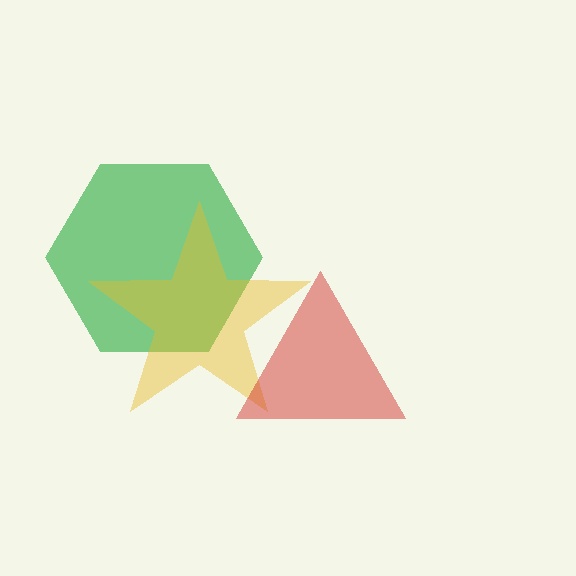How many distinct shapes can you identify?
There are 3 distinct shapes: a green hexagon, a yellow star, a red triangle.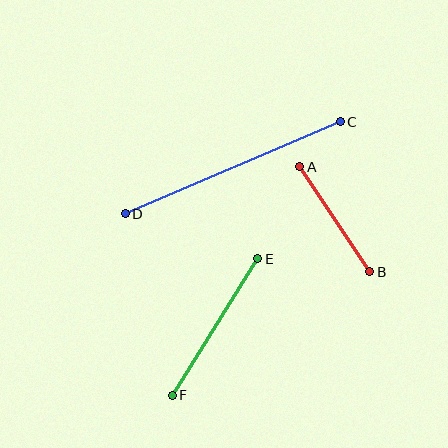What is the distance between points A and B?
The distance is approximately 126 pixels.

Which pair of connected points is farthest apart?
Points C and D are farthest apart.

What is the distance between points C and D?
The distance is approximately 233 pixels.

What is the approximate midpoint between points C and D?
The midpoint is at approximately (233, 168) pixels.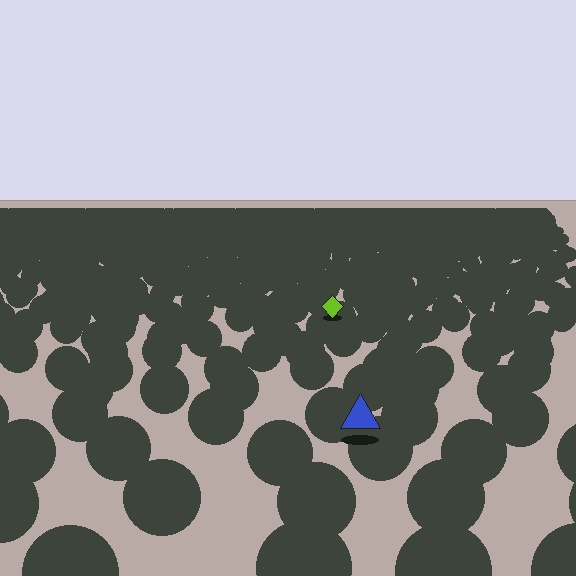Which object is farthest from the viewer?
The lime diamond is farthest from the viewer. It appears smaller and the ground texture around it is denser.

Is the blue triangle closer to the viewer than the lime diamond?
Yes. The blue triangle is closer — you can tell from the texture gradient: the ground texture is coarser near it.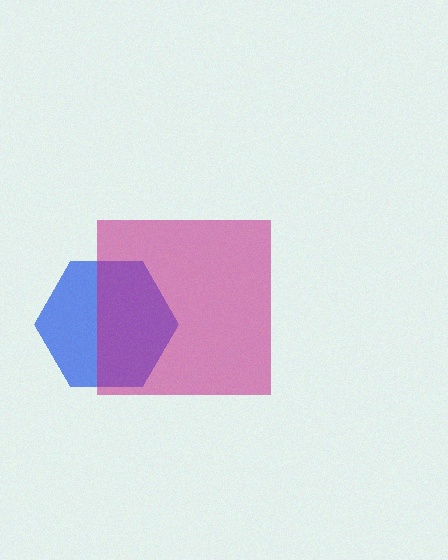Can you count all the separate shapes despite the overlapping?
Yes, there are 2 separate shapes.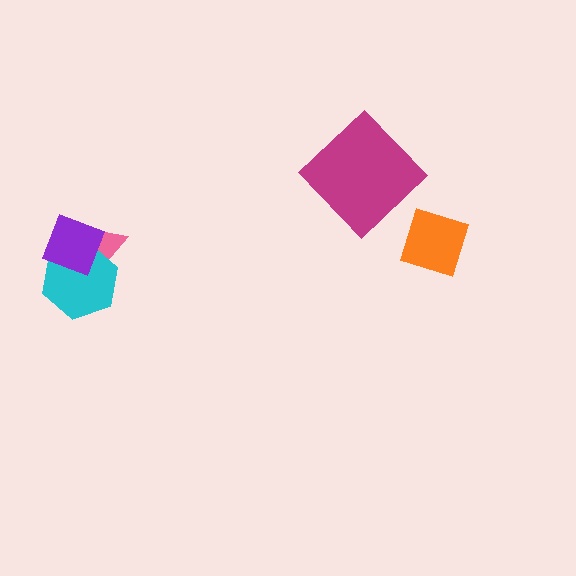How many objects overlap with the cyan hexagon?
2 objects overlap with the cyan hexagon.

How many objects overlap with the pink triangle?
2 objects overlap with the pink triangle.